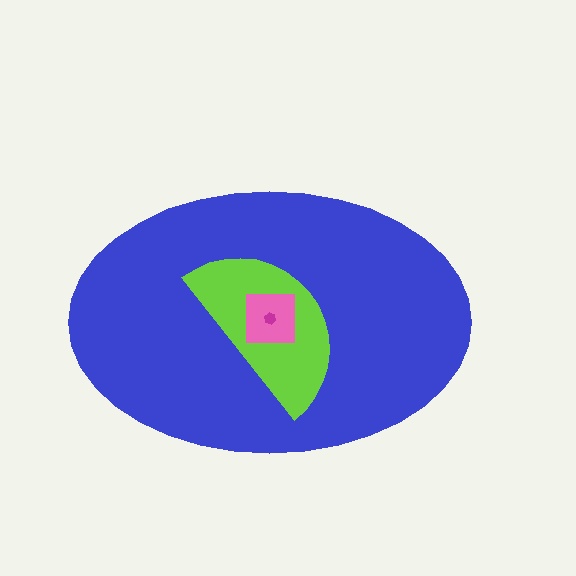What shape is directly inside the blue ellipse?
The lime semicircle.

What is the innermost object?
The magenta hexagon.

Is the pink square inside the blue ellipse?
Yes.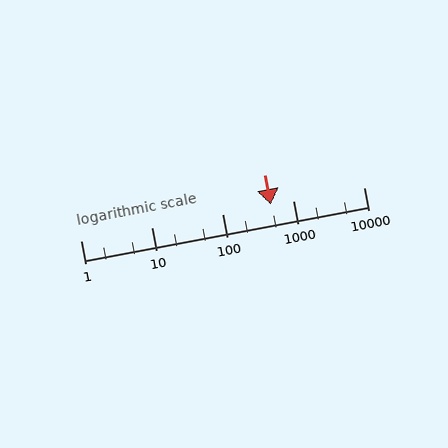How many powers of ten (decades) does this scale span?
The scale spans 4 decades, from 1 to 10000.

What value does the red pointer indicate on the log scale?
The pointer indicates approximately 480.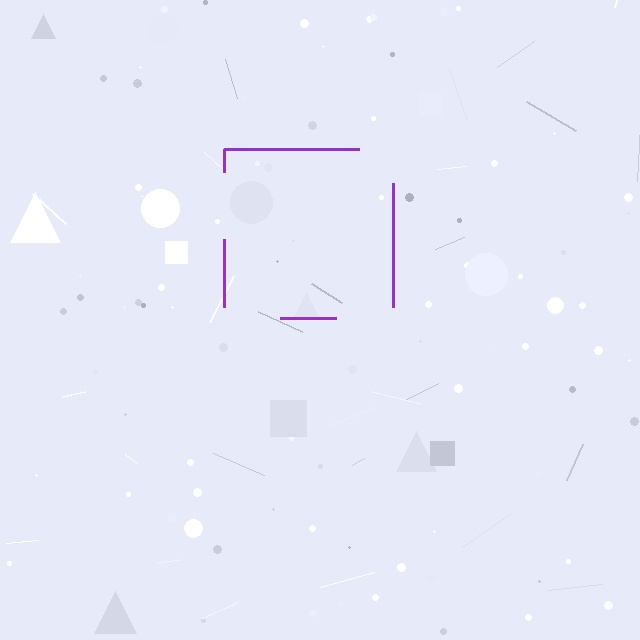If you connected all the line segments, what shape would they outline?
They would outline a square.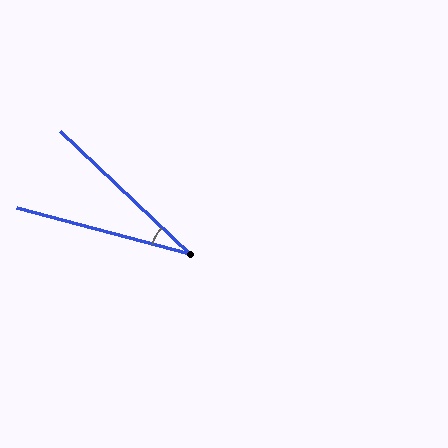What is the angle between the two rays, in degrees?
Approximately 28 degrees.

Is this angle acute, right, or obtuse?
It is acute.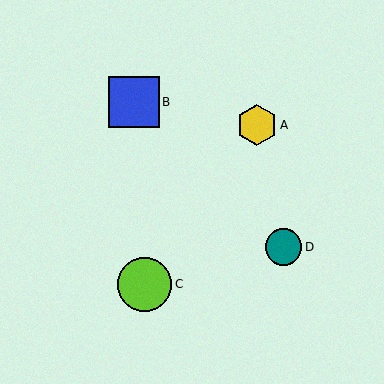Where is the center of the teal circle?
The center of the teal circle is at (284, 247).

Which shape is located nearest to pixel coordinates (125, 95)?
The blue square (labeled B) at (134, 102) is nearest to that location.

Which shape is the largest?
The lime circle (labeled C) is the largest.